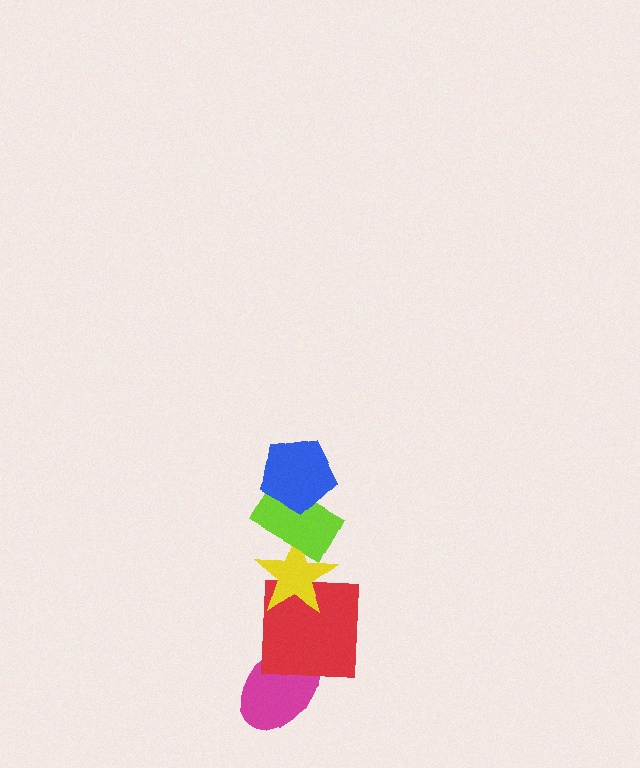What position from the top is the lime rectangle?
The lime rectangle is 2nd from the top.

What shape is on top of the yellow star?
The lime rectangle is on top of the yellow star.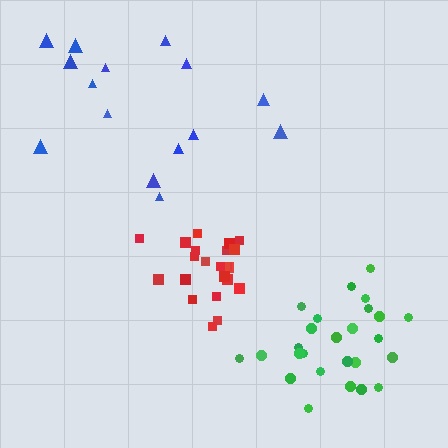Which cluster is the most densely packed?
Red.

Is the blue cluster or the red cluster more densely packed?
Red.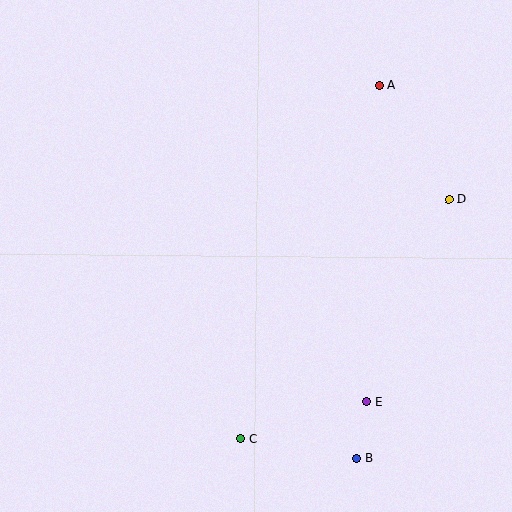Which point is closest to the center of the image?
Point C at (241, 438) is closest to the center.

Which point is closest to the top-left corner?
Point A is closest to the top-left corner.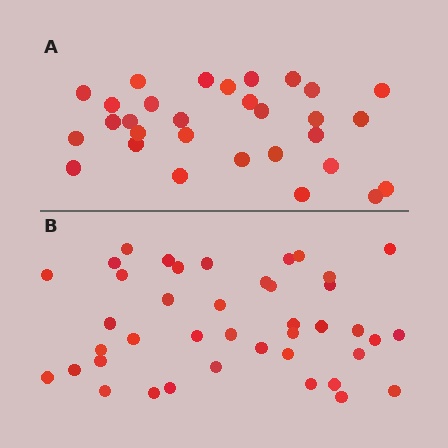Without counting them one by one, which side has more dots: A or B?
Region B (the bottom region) has more dots.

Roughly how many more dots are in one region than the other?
Region B has roughly 12 or so more dots than region A.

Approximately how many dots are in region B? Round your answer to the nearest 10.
About 40 dots. (The exact count is 41, which rounds to 40.)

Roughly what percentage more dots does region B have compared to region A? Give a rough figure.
About 35% more.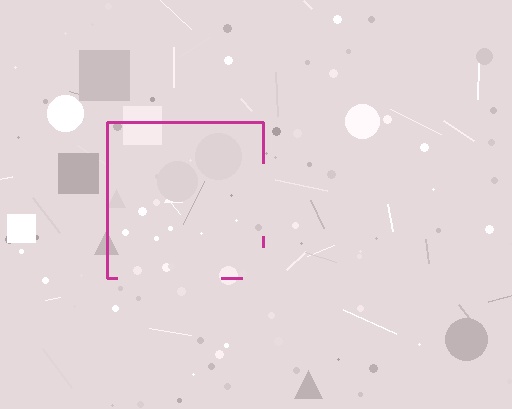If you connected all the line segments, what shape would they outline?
They would outline a square.